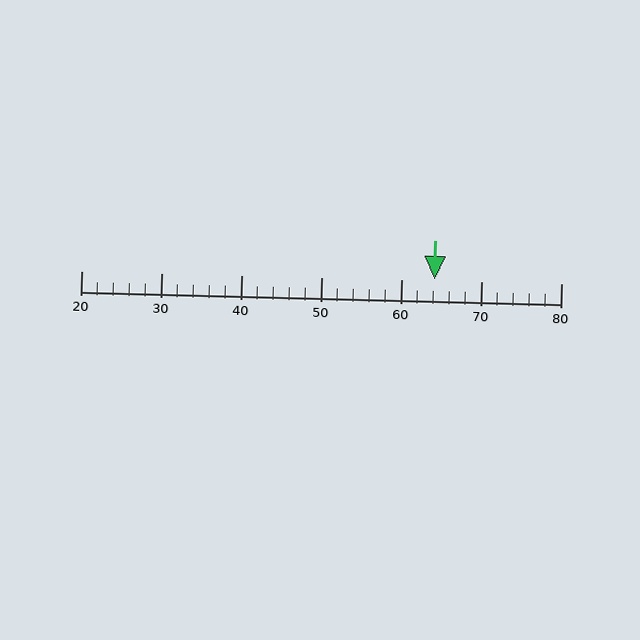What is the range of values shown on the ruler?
The ruler shows values from 20 to 80.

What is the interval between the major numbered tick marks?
The major tick marks are spaced 10 units apart.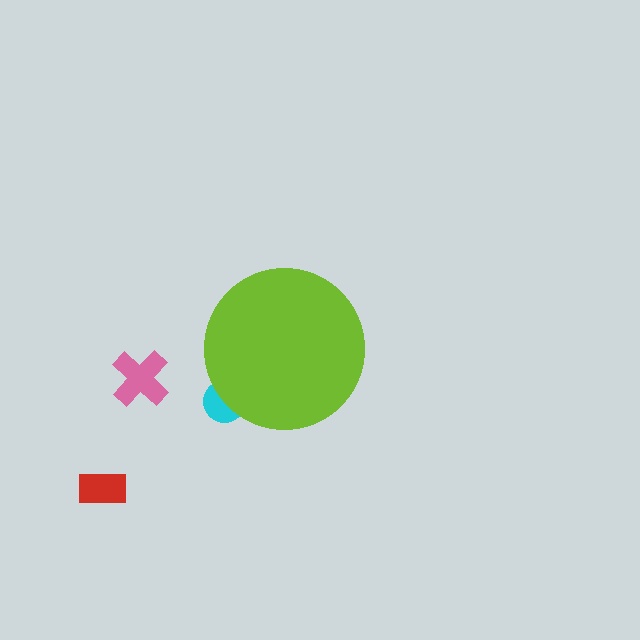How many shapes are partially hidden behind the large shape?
1 shape is partially hidden.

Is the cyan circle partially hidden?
Yes, the cyan circle is partially hidden behind the lime circle.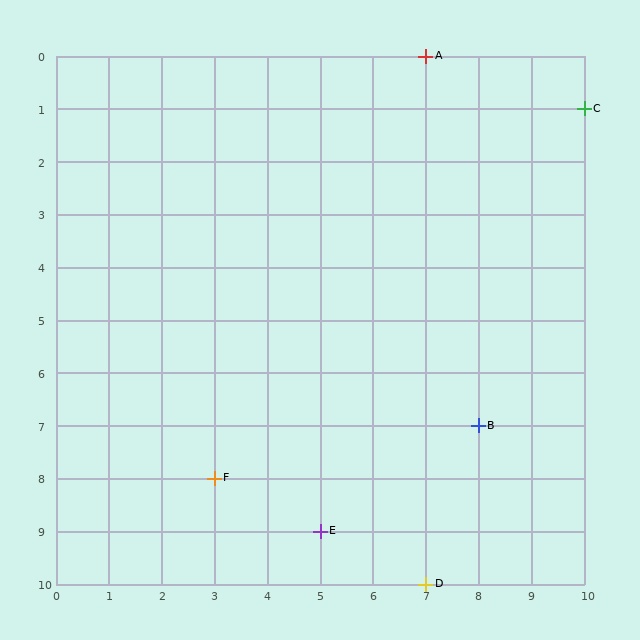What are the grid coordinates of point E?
Point E is at grid coordinates (5, 9).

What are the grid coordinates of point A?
Point A is at grid coordinates (7, 0).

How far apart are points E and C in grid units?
Points E and C are 5 columns and 8 rows apart (about 9.4 grid units diagonally).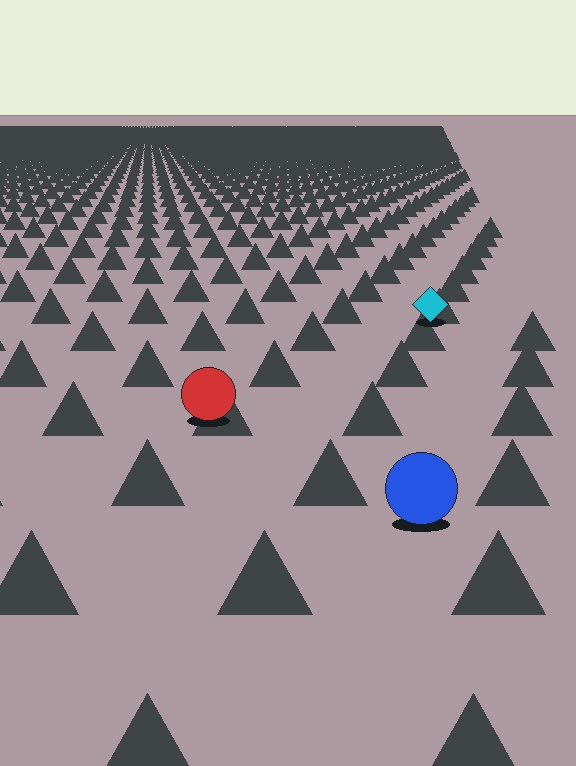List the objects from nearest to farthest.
From nearest to farthest: the blue circle, the red circle, the cyan diamond.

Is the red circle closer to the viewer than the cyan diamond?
Yes. The red circle is closer — you can tell from the texture gradient: the ground texture is coarser near it.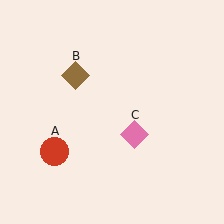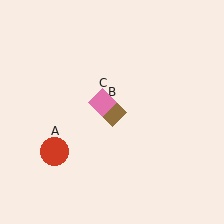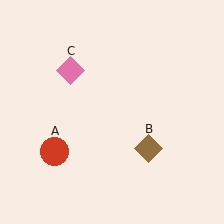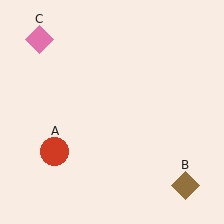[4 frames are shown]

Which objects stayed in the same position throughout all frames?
Red circle (object A) remained stationary.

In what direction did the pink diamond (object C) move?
The pink diamond (object C) moved up and to the left.